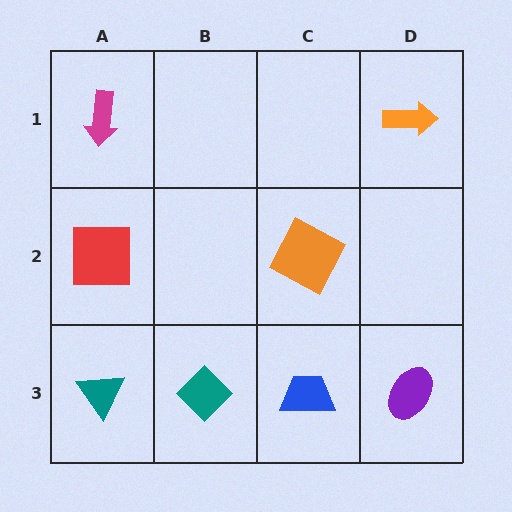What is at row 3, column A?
A teal triangle.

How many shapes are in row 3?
4 shapes.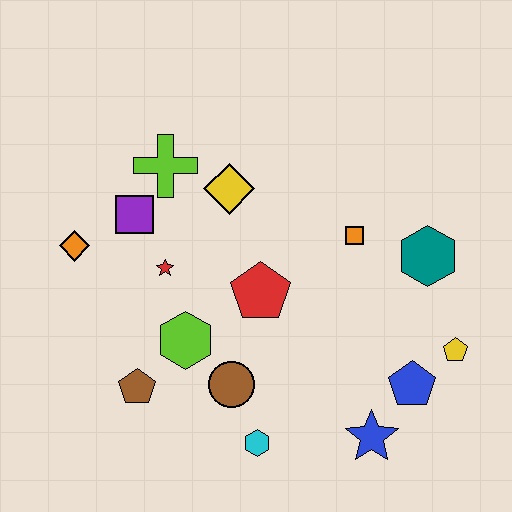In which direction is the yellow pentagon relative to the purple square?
The yellow pentagon is to the right of the purple square.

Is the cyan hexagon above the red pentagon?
No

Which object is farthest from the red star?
The yellow pentagon is farthest from the red star.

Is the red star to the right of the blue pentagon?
No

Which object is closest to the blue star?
The blue pentagon is closest to the blue star.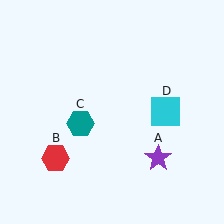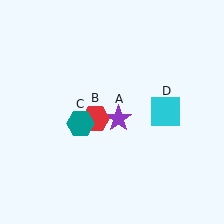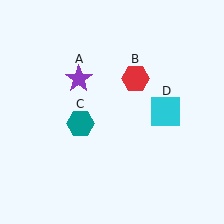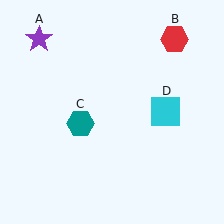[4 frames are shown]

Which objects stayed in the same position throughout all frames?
Teal hexagon (object C) and cyan square (object D) remained stationary.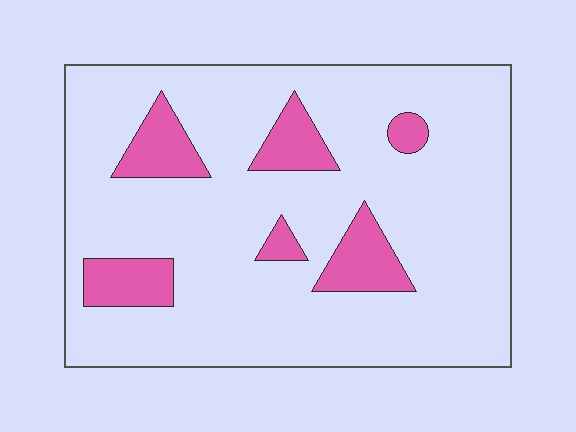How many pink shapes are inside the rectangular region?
6.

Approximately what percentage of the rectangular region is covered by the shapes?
Approximately 15%.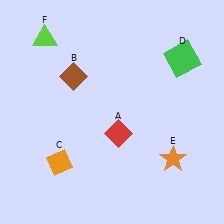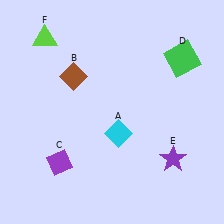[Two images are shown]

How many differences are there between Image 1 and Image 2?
There are 3 differences between the two images.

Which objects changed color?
A changed from red to cyan. C changed from orange to purple. E changed from orange to purple.